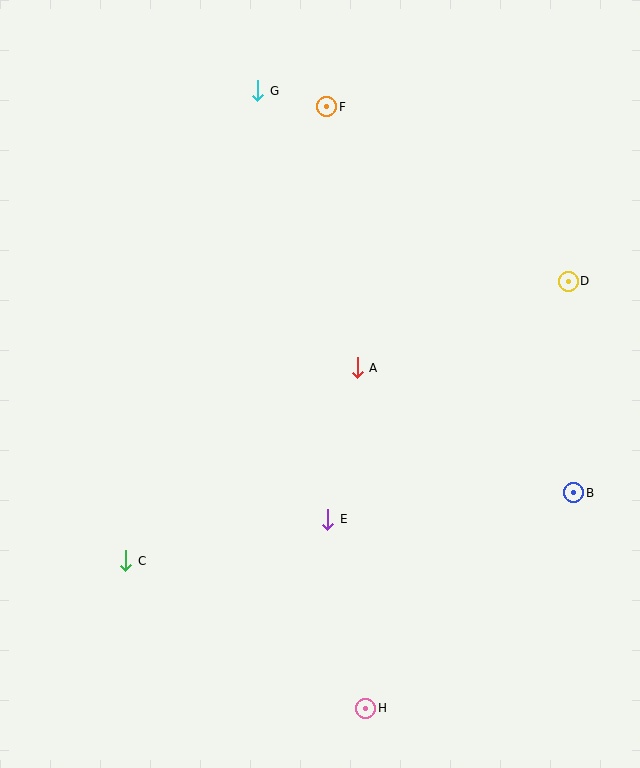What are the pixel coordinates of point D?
Point D is at (568, 282).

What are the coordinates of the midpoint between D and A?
The midpoint between D and A is at (463, 325).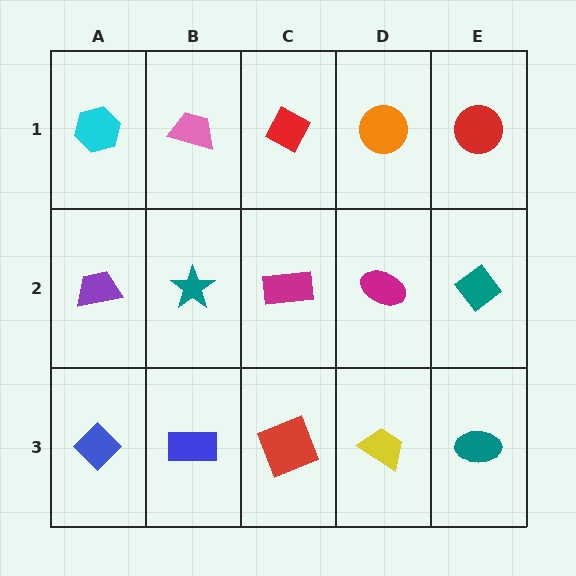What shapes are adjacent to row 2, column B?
A pink trapezoid (row 1, column B), a blue rectangle (row 3, column B), a purple trapezoid (row 2, column A), a magenta rectangle (row 2, column C).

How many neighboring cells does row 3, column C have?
3.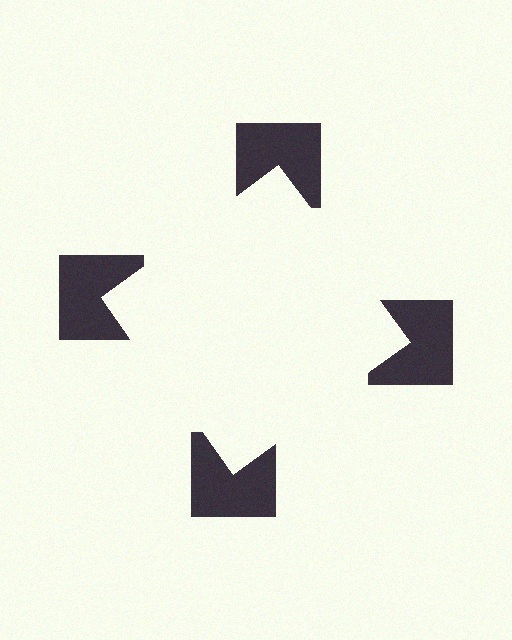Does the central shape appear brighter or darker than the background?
It typically appears slightly brighter than the background, even though no actual brightness change is drawn.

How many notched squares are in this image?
There are 4 — one at each vertex of the illusory square.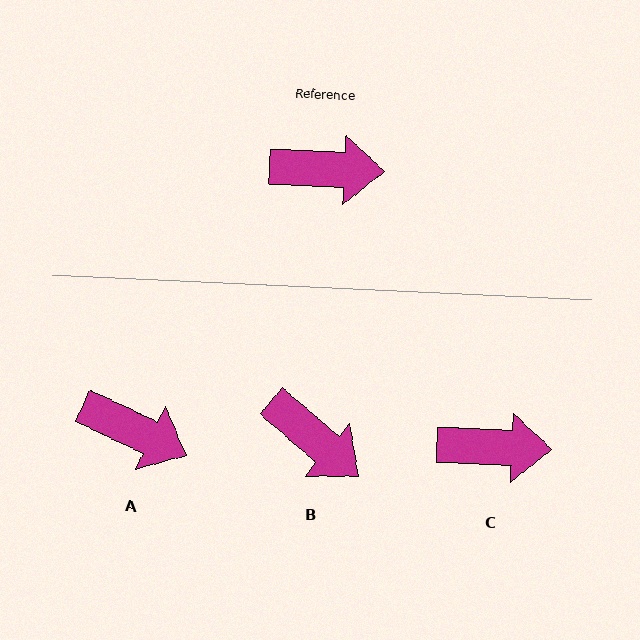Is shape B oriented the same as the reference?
No, it is off by about 38 degrees.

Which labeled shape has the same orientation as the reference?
C.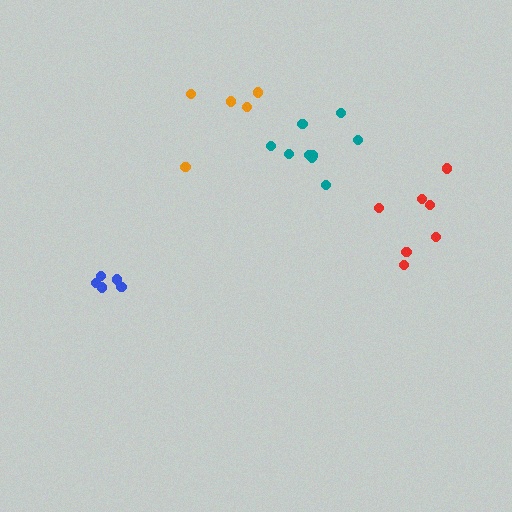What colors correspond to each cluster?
The clusters are colored: red, teal, blue, orange.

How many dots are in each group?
Group 1: 7 dots, Group 2: 9 dots, Group 3: 5 dots, Group 4: 5 dots (26 total).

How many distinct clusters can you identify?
There are 4 distinct clusters.